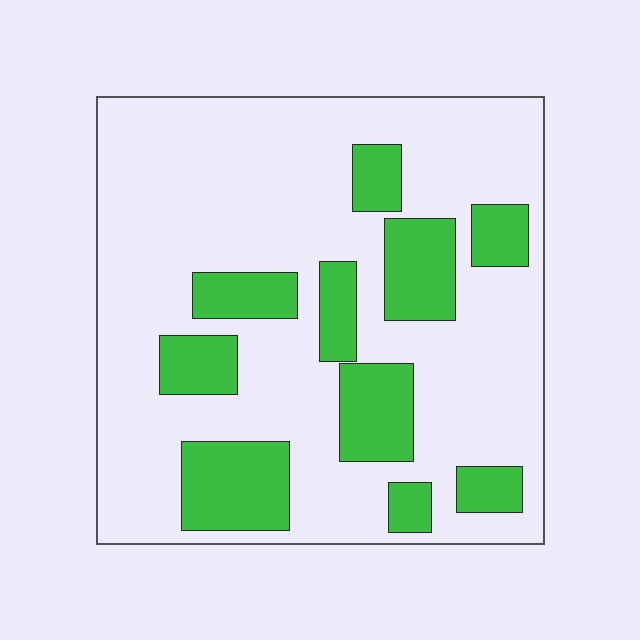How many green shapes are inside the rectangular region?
10.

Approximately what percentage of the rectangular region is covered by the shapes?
Approximately 25%.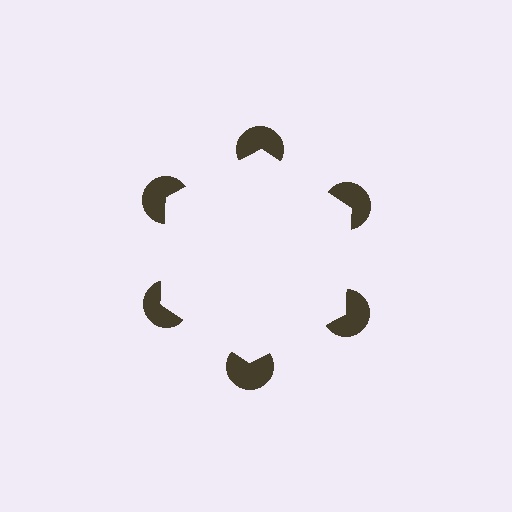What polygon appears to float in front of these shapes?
An illusory hexagon — its edges are inferred from the aligned wedge cuts in the pac-man discs, not physically drawn.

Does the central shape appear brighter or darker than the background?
It typically appears slightly brighter than the background, even though no actual brightness change is drawn.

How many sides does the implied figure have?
6 sides.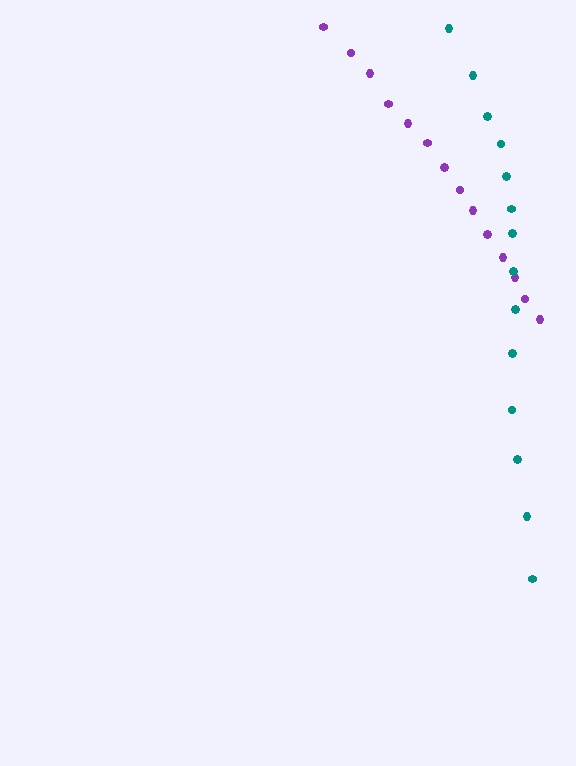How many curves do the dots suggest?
There are 2 distinct paths.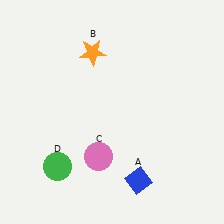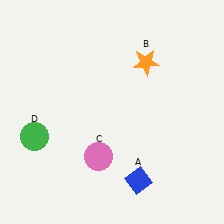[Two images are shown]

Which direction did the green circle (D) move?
The green circle (D) moved up.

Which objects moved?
The objects that moved are: the orange star (B), the green circle (D).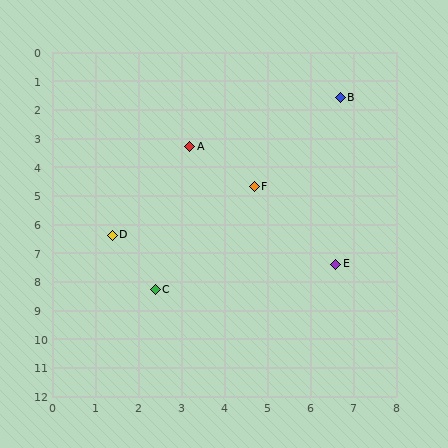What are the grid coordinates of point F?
Point F is at approximately (4.7, 4.7).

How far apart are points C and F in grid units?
Points C and F are about 4.3 grid units apart.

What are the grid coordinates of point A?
Point A is at approximately (3.2, 3.3).